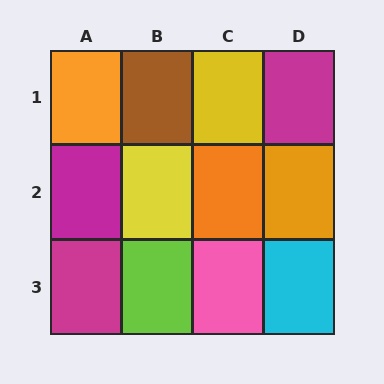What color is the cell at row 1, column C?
Yellow.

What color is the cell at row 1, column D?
Magenta.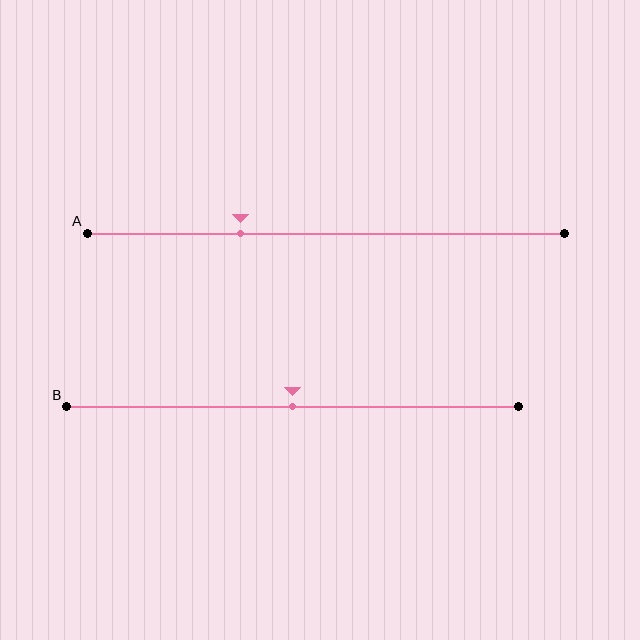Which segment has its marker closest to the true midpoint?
Segment B has its marker closest to the true midpoint.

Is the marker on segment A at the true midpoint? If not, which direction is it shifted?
No, the marker on segment A is shifted to the left by about 18% of the segment length.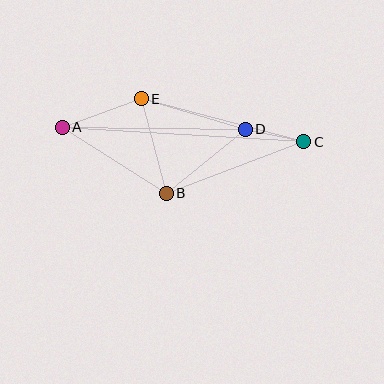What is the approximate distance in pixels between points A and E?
The distance between A and E is approximately 84 pixels.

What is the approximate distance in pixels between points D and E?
The distance between D and E is approximately 108 pixels.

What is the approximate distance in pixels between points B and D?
The distance between B and D is approximately 102 pixels.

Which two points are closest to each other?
Points C and D are closest to each other.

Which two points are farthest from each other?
Points A and C are farthest from each other.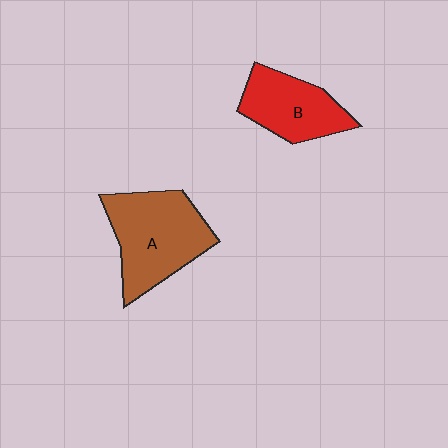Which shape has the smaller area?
Shape B (red).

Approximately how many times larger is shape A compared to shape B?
Approximately 1.4 times.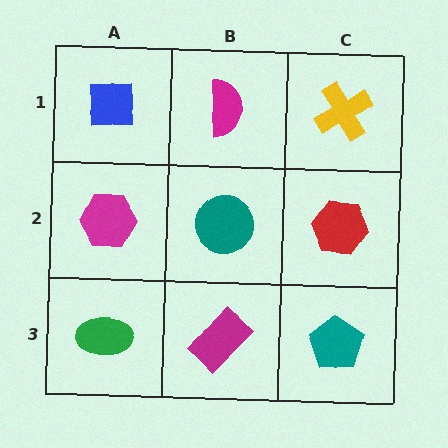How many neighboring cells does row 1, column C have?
2.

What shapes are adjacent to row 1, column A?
A magenta hexagon (row 2, column A), a magenta semicircle (row 1, column B).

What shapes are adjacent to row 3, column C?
A red hexagon (row 2, column C), a magenta rectangle (row 3, column B).